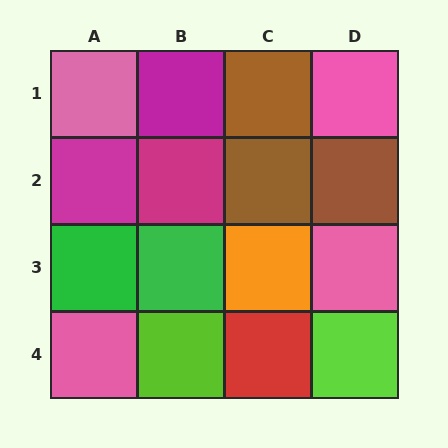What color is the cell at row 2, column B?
Magenta.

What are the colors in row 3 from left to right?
Green, green, orange, pink.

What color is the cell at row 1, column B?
Magenta.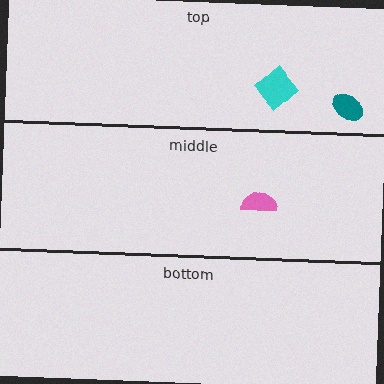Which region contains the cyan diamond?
The top region.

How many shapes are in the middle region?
1.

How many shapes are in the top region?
2.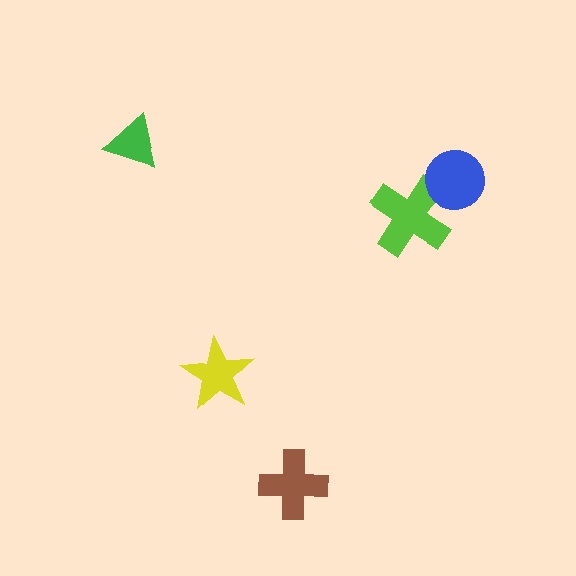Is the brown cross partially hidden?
No, no other shape covers it.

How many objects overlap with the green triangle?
0 objects overlap with the green triangle.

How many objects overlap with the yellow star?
0 objects overlap with the yellow star.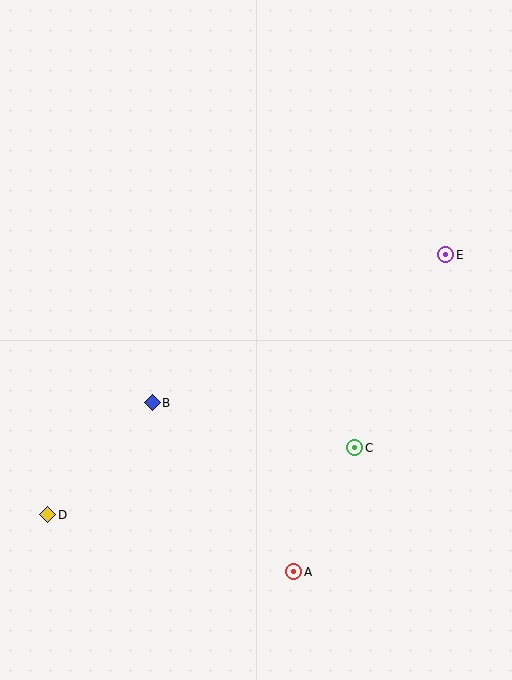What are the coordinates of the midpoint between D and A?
The midpoint between D and A is at (171, 543).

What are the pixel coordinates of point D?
Point D is at (48, 515).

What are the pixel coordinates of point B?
Point B is at (152, 403).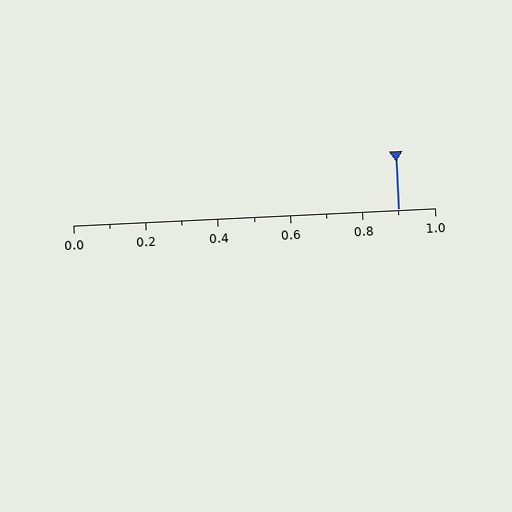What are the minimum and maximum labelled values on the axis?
The axis runs from 0.0 to 1.0.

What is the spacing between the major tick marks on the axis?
The major ticks are spaced 0.2 apart.